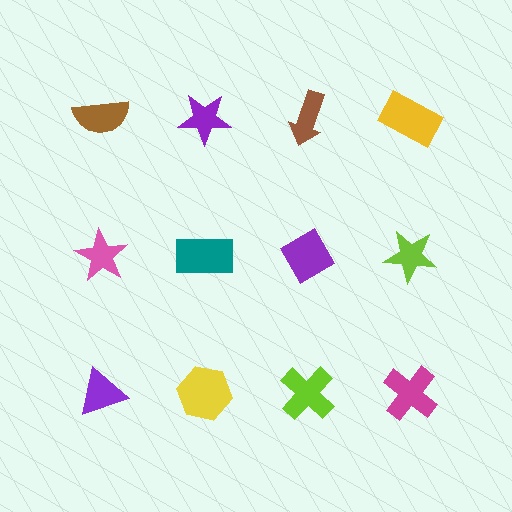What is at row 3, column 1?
A purple triangle.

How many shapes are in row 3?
4 shapes.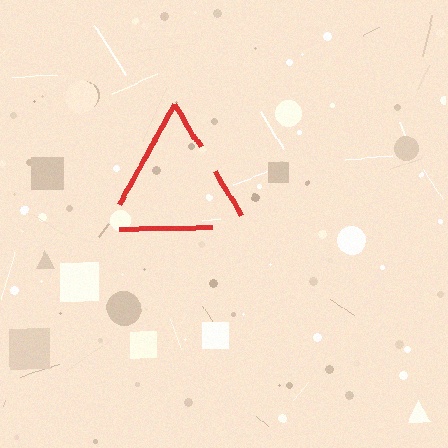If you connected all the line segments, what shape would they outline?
They would outline a triangle.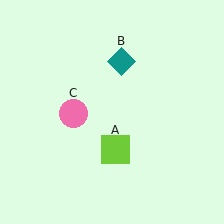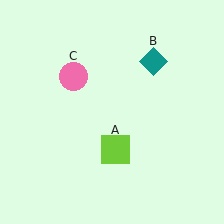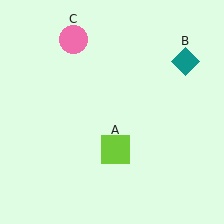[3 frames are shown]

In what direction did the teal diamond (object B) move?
The teal diamond (object B) moved right.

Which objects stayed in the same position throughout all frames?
Lime square (object A) remained stationary.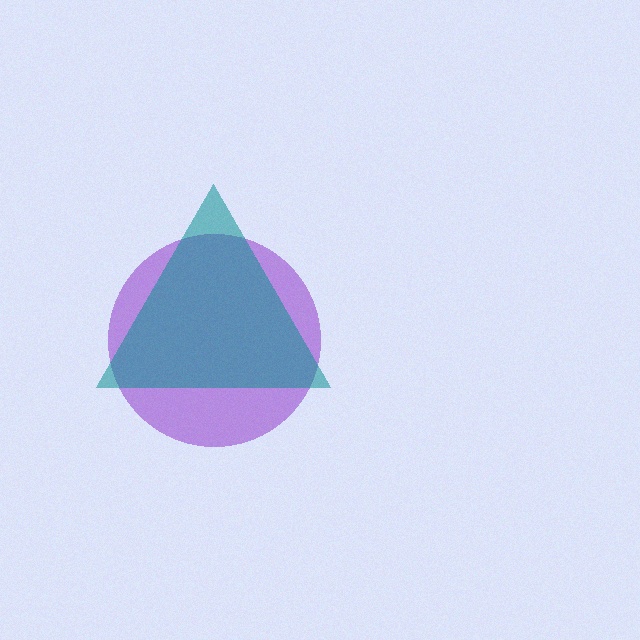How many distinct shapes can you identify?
There are 2 distinct shapes: a purple circle, a teal triangle.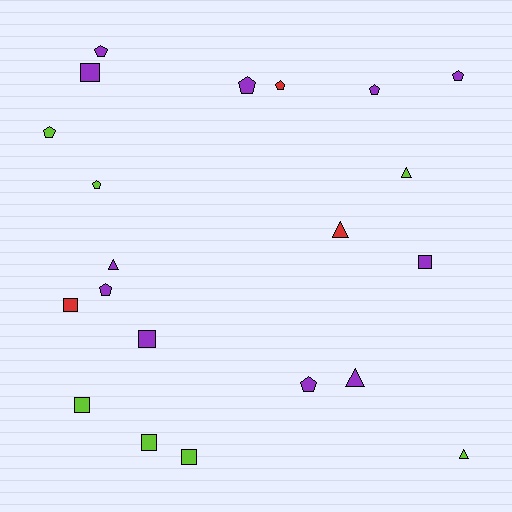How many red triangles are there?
There is 1 red triangle.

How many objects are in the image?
There are 21 objects.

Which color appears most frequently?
Purple, with 11 objects.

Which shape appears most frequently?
Pentagon, with 9 objects.